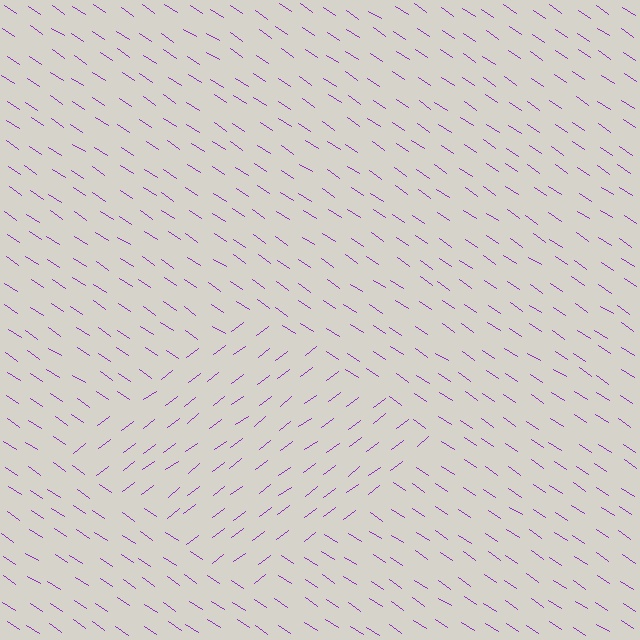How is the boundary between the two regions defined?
The boundary is defined purely by a change in line orientation (approximately 71 degrees difference). All lines are the same color and thickness.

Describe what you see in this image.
The image is filled with small purple line segments. A diamond region in the image has lines oriented differently from the surrounding lines, creating a visible texture boundary.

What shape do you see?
I see a diamond.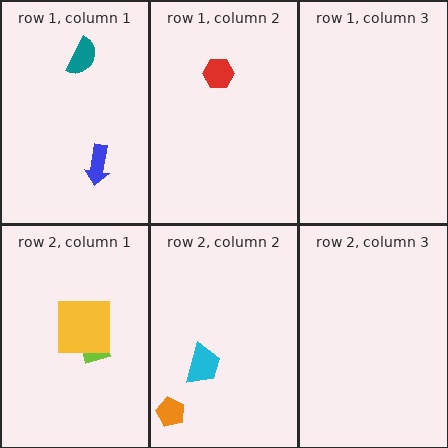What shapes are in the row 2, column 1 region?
The lime square, the yellow square.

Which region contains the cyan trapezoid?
The row 2, column 2 region.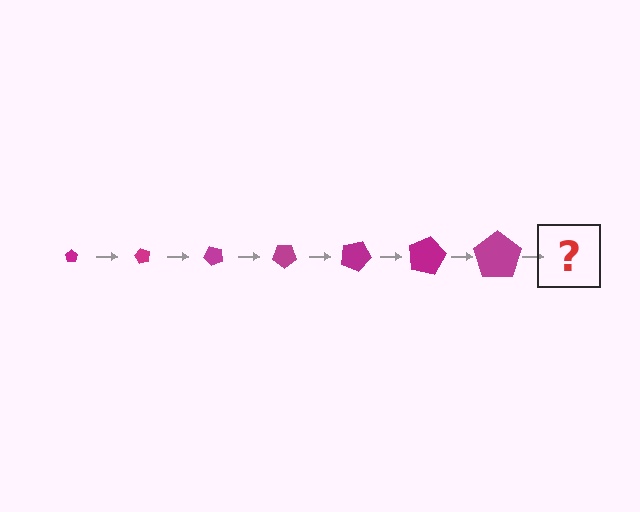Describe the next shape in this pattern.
It should be a pentagon, larger than the previous one and rotated 420 degrees from the start.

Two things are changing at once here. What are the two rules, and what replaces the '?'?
The two rules are that the pentagon grows larger each step and it rotates 60 degrees each step. The '?' should be a pentagon, larger than the previous one and rotated 420 degrees from the start.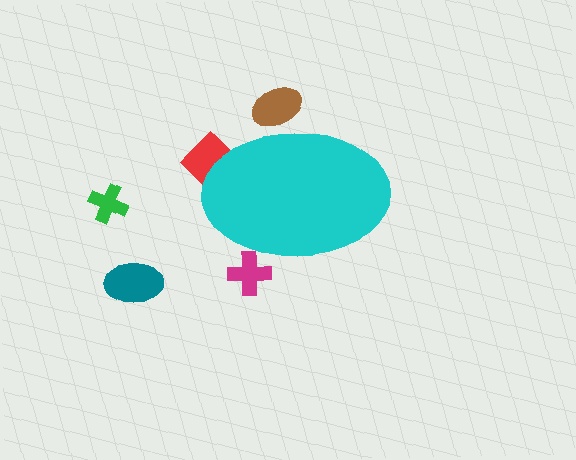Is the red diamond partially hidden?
Yes, the red diamond is partially hidden behind the cyan ellipse.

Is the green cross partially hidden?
No, the green cross is fully visible.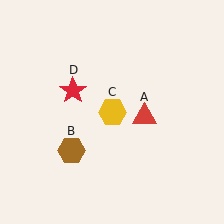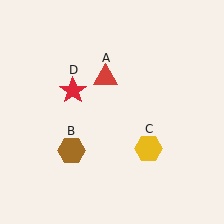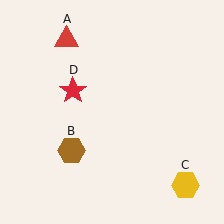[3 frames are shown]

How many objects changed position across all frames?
2 objects changed position: red triangle (object A), yellow hexagon (object C).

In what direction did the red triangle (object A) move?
The red triangle (object A) moved up and to the left.